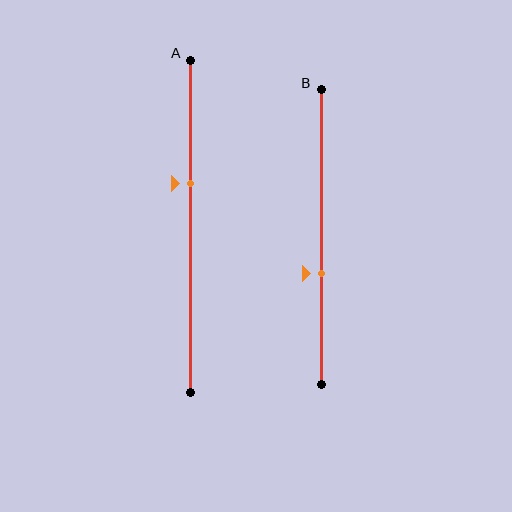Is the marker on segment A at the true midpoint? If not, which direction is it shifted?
No, the marker on segment A is shifted upward by about 13% of the segment length.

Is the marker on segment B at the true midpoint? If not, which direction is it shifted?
No, the marker on segment B is shifted downward by about 12% of the segment length.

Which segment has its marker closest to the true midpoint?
Segment B has its marker closest to the true midpoint.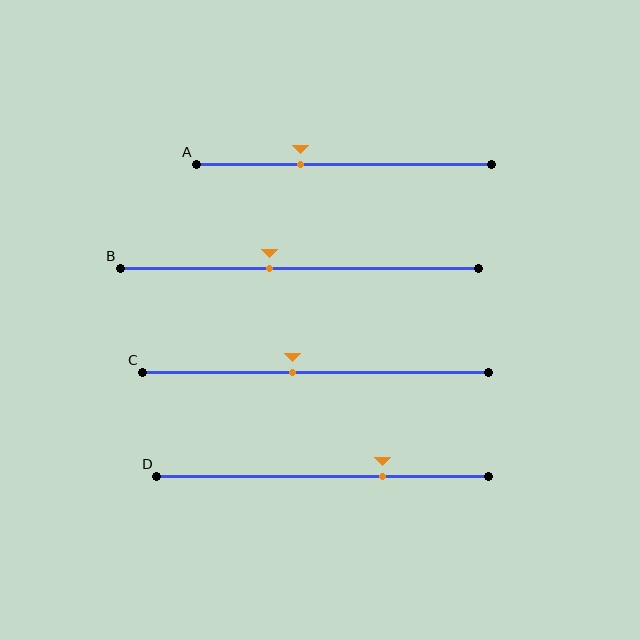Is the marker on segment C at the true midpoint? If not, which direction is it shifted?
No, the marker on segment C is shifted to the left by about 7% of the segment length.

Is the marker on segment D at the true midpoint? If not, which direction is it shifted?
No, the marker on segment D is shifted to the right by about 18% of the segment length.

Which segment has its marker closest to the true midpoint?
Segment C has its marker closest to the true midpoint.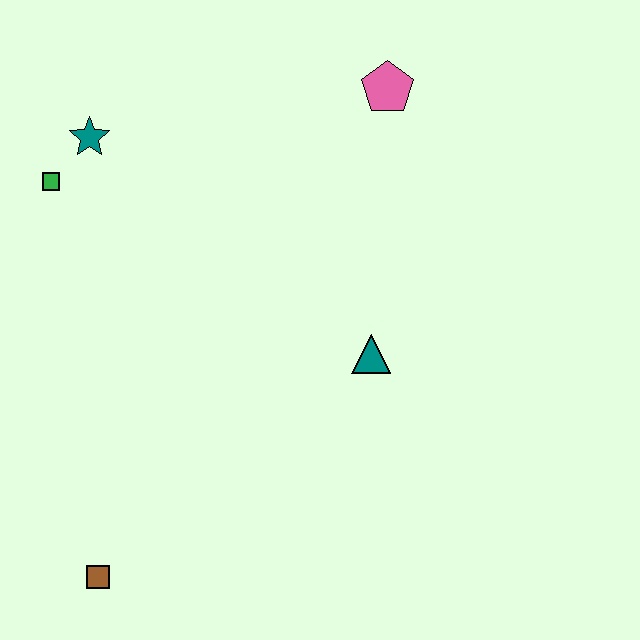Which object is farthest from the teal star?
The brown square is farthest from the teal star.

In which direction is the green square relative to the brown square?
The green square is above the brown square.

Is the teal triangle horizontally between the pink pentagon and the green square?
Yes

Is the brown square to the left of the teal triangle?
Yes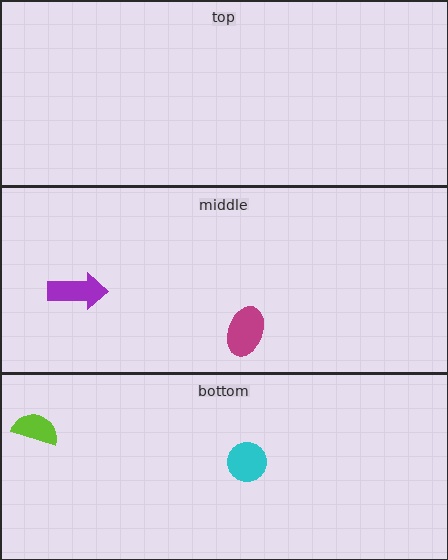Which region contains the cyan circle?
The bottom region.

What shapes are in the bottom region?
The cyan circle, the lime semicircle.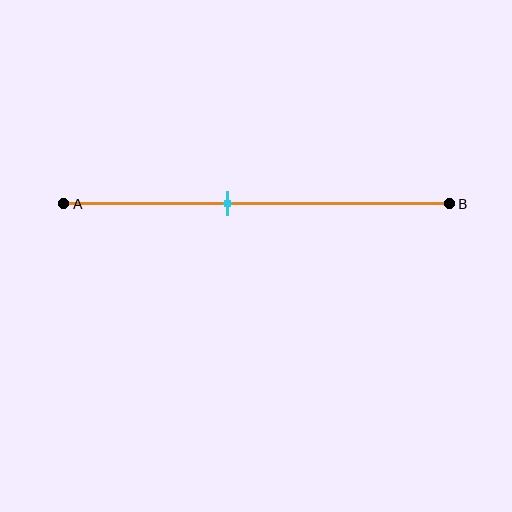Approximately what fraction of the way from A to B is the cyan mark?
The cyan mark is approximately 45% of the way from A to B.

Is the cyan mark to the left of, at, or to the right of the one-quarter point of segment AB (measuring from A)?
The cyan mark is to the right of the one-quarter point of segment AB.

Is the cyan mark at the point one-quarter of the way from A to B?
No, the mark is at about 45% from A, not at the 25% one-quarter point.